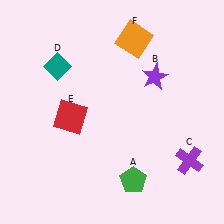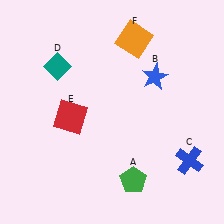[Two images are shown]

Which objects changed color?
B changed from purple to blue. C changed from purple to blue.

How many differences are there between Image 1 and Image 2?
There are 2 differences between the two images.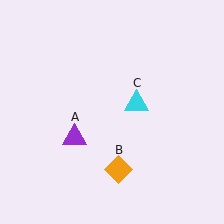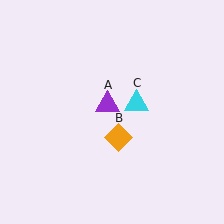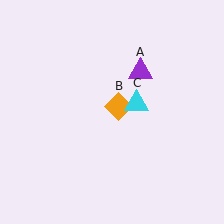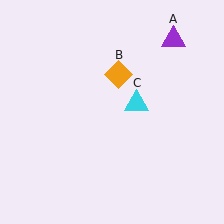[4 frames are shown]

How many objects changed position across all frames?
2 objects changed position: purple triangle (object A), orange diamond (object B).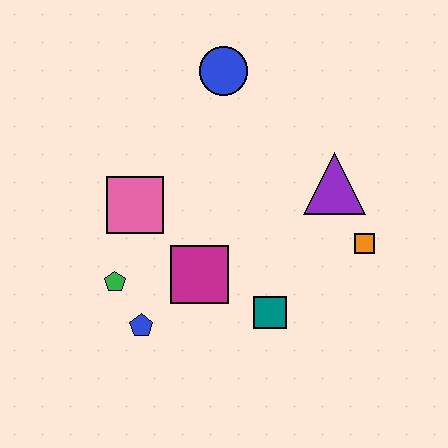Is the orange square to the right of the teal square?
Yes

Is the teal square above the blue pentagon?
Yes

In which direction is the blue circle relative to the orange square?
The blue circle is above the orange square.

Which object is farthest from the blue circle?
The blue pentagon is farthest from the blue circle.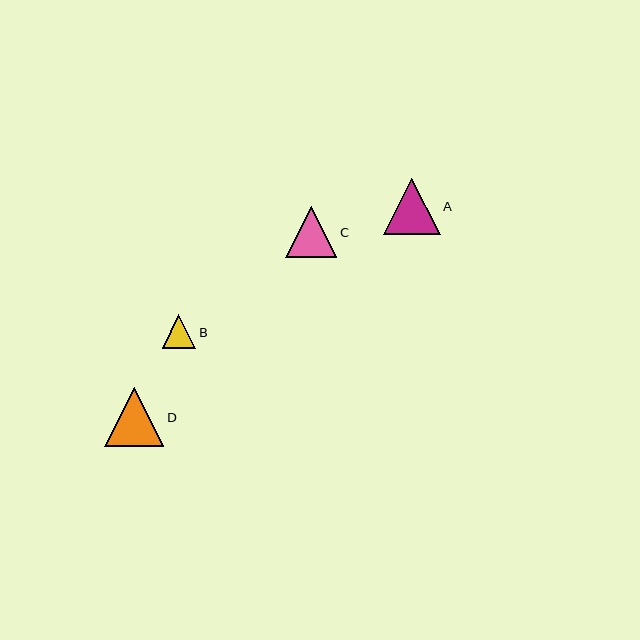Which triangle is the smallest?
Triangle B is the smallest with a size of approximately 34 pixels.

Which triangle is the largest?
Triangle D is the largest with a size of approximately 59 pixels.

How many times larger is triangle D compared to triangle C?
Triangle D is approximately 1.2 times the size of triangle C.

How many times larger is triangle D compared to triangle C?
Triangle D is approximately 1.2 times the size of triangle C.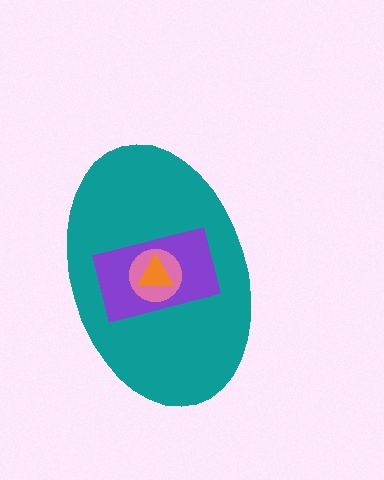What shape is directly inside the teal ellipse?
The purple rectangle.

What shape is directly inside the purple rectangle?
The pink circle.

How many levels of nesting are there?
4.